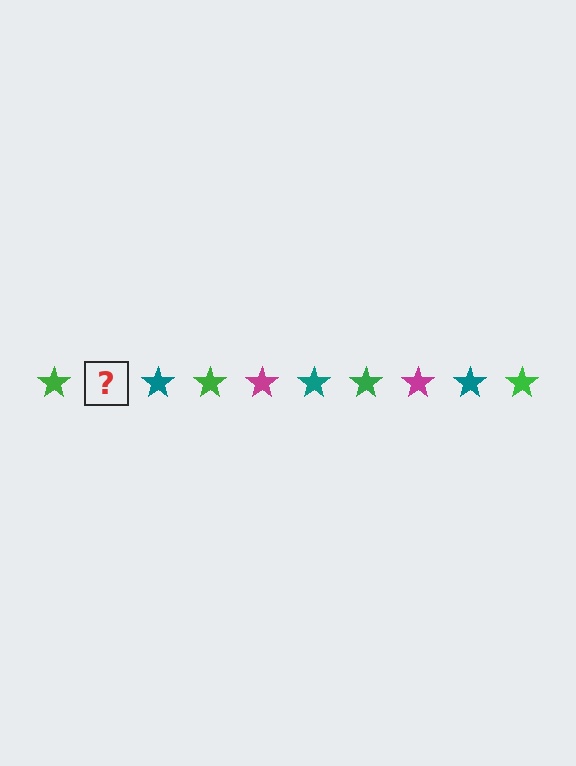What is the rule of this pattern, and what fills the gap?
The rule is that the pattern cycles through green, magenta, teal stars. The gap should be filled with a magenta star.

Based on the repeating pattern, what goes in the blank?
The blank should be a magenta star.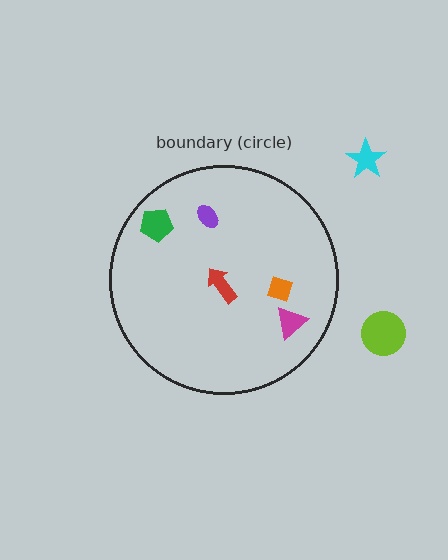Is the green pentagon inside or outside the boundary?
Inside.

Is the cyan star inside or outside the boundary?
Outside.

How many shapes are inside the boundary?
5 inside, 2 outside.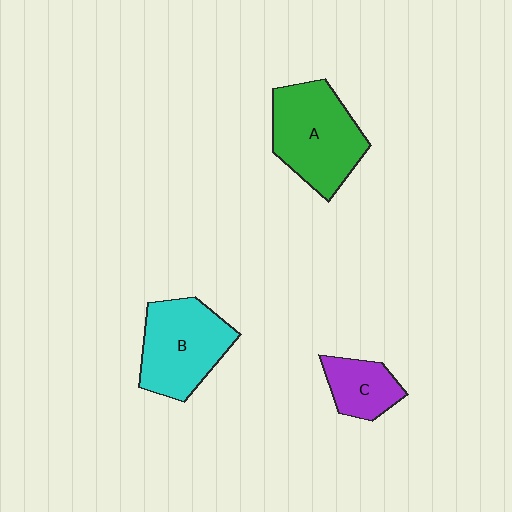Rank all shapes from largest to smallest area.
From largest to smallest: A (green), B (cyan), C (purple).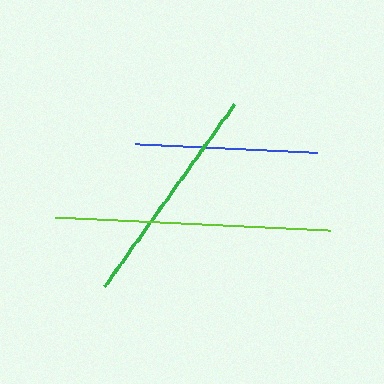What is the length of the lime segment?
The lime segment is approximately 276 pixels long.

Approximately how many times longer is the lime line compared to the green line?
The lime line is approximately 1.2 times the length of the green line.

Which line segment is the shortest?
The blue line is the shortest at approximately 182 pixels.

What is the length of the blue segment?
The blue segment is approximately 182 pixels long.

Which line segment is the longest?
The lime line is the longest at approximately 276 pixels.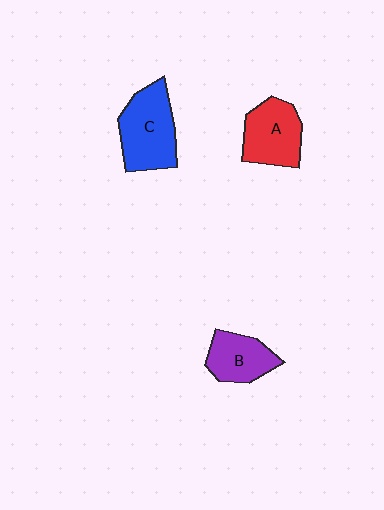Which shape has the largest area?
Shape C (blue).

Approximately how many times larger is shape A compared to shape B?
Approximately 1.2 times.